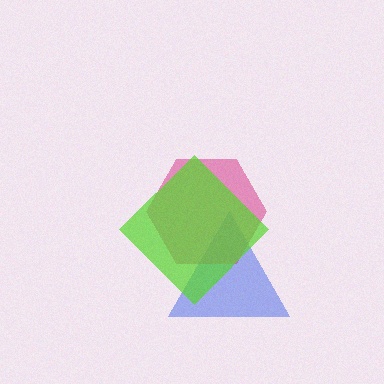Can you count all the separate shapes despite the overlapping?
Yes, there are 3 separate shapes.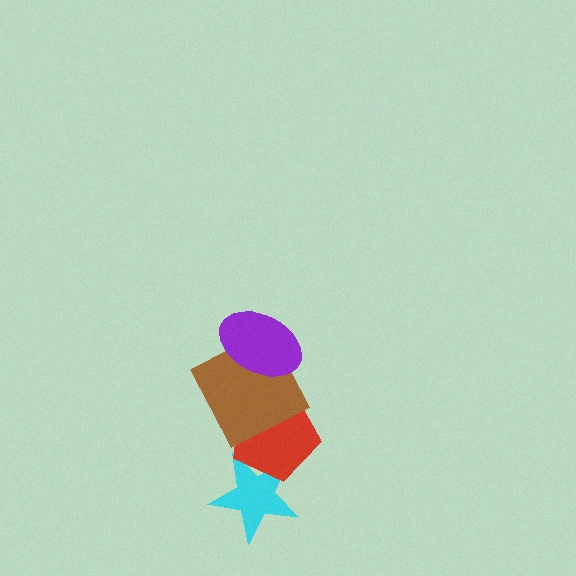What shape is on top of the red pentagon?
The brown square is on top of the red pentagon.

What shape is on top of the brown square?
The purple ellipse is on top of the brown square.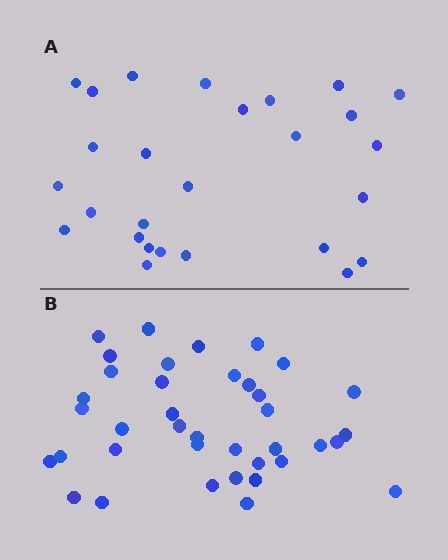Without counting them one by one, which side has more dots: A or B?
Region B (the bottom region) has more dots.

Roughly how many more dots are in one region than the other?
Region B has roughly 12 or so more dots than region A.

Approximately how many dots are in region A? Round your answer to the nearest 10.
About 30 dots. (The exact count is 27, which rounds to 30.)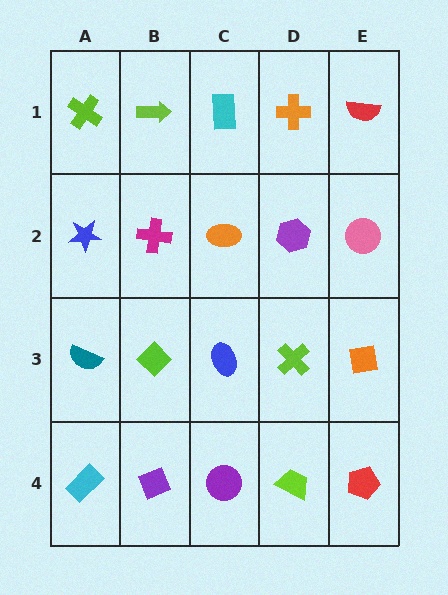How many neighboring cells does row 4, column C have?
3.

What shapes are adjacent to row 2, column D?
An orange cross (row 1, column D), a lime cross (row 3, column D), an orange ellipse (row 2, column C), a pink circle (row 2, column E).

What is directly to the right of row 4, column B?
A purple circle.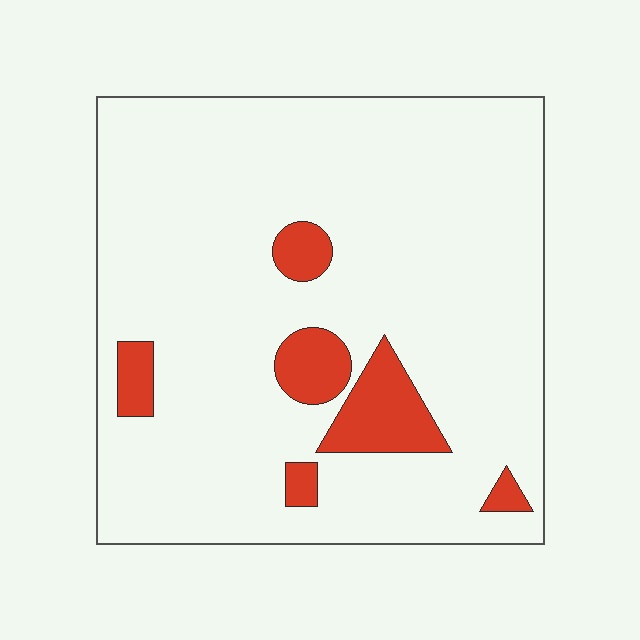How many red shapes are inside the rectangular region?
6.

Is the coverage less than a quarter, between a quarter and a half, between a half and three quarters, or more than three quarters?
Less than a quarter.